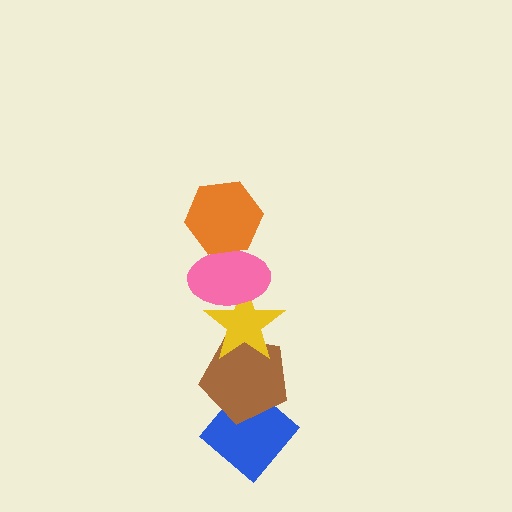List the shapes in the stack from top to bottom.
From top to bottom: the orange hexagon, the pink ellipse, the yellow star, the brown pentagon, the blue diamond.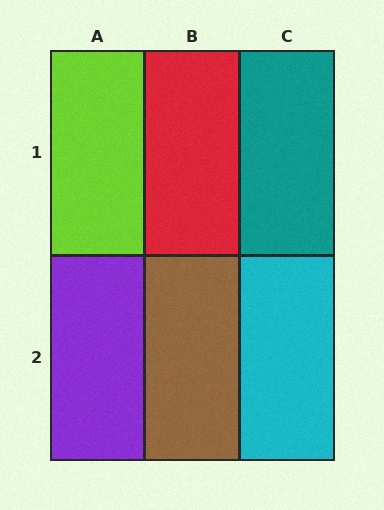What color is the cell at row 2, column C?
Cyan.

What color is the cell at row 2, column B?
Brown.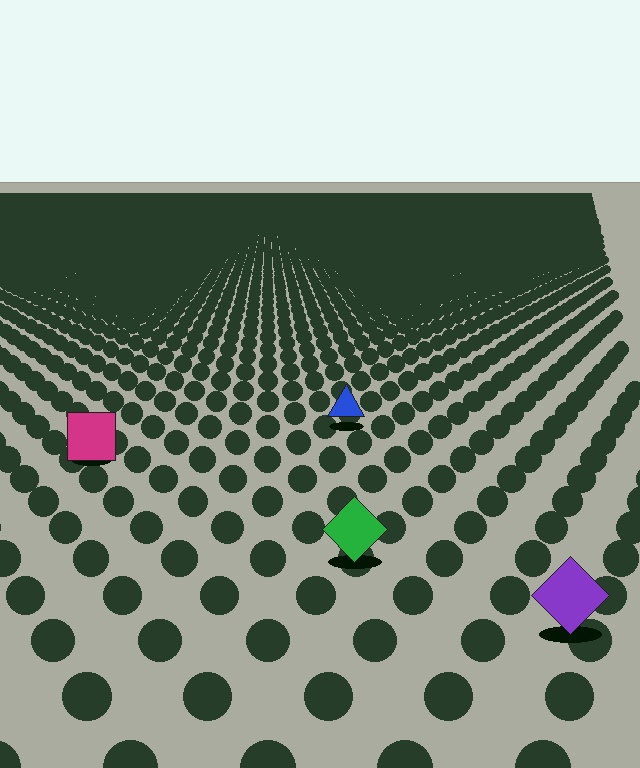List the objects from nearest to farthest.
From nearest to farthest: the purple diamond, the green diamond, the magenta square, the blue triangle.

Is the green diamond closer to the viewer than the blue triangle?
Yes. The green diamond is closer — you can tell from the texture gradient: the ground texture is coarser near it.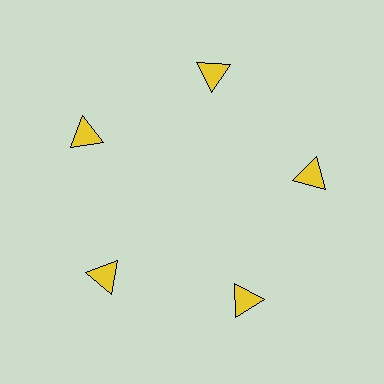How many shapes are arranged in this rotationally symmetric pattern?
There are 5 shapes, arranged in 5 groups of 1.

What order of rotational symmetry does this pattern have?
This pattern has 5-fold rotational symmetry.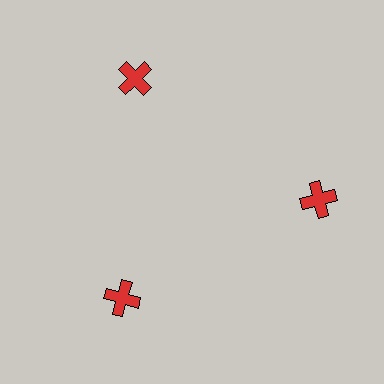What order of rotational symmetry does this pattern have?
This pattern has 3-fold rotational symmetry.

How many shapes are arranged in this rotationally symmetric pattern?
There are 3 shapes, arranged in 3 groups of 1.